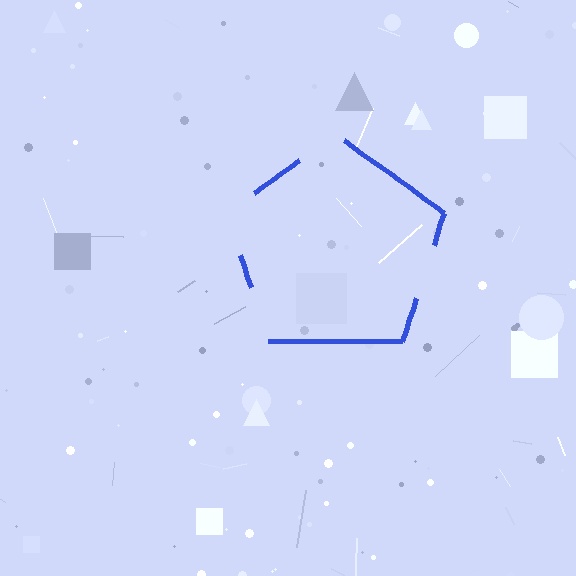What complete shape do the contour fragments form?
The contour fragments form a pentagon.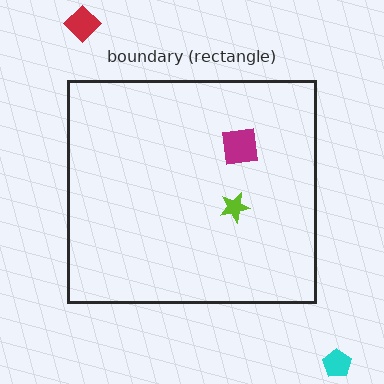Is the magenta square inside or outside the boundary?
Inside.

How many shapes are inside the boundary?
2 inside, 2 outside.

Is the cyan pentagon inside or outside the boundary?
Outside.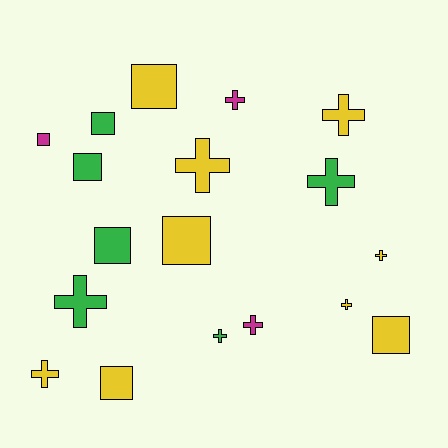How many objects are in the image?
There are 18 objects.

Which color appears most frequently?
Yellow, with 9 objects.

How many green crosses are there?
There are 3 green crosses.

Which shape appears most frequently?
Cross, with 10 objects.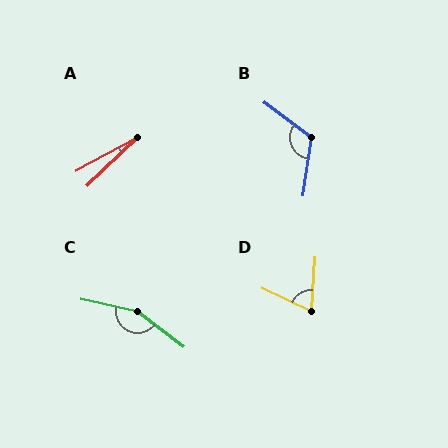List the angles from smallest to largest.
A (15°), D (69°), B (119°), C (155°).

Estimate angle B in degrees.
Approximately 119 degrees.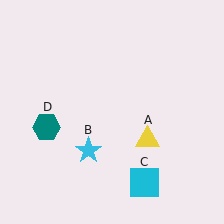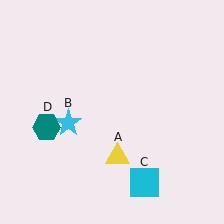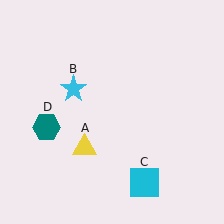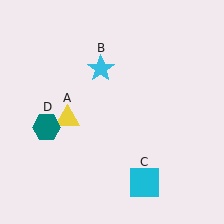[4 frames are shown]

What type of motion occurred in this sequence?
The yellow triangle (object A), cyan star (object B) rotated clockwise around the center of the scene.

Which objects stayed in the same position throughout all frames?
Cyan square (object C) and teal hexagon (object D) remained stationary.